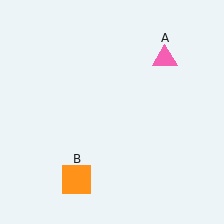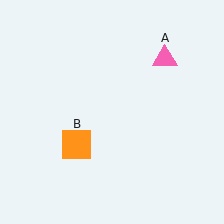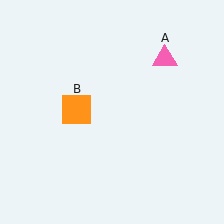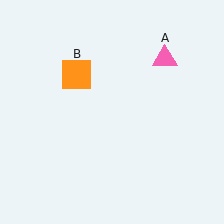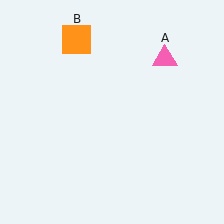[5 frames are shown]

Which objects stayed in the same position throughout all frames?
Pink triangle (object A) remained stationary.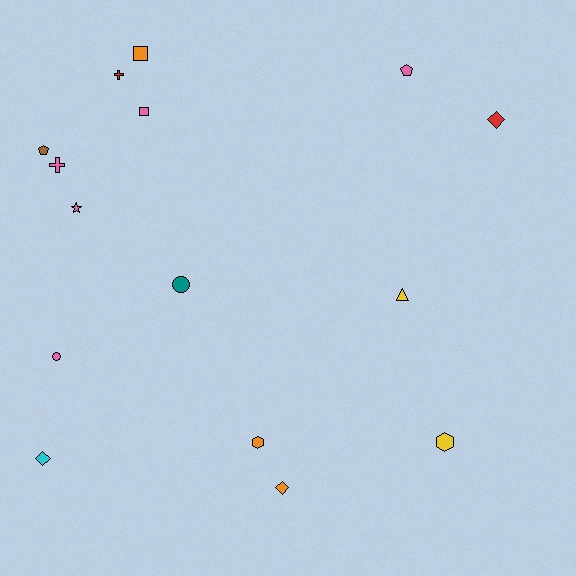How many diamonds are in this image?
There are 3 diamonds.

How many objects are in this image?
There are 15 objects.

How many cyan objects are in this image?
There is 1 cyan object.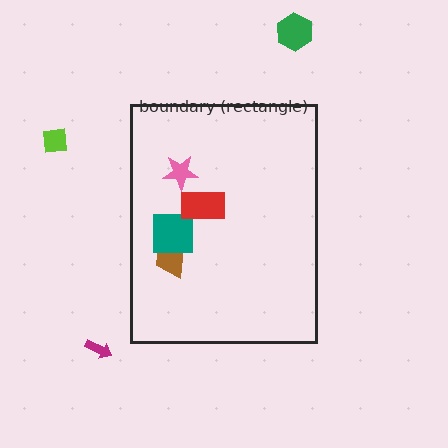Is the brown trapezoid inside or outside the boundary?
Inside.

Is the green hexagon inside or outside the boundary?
Outside.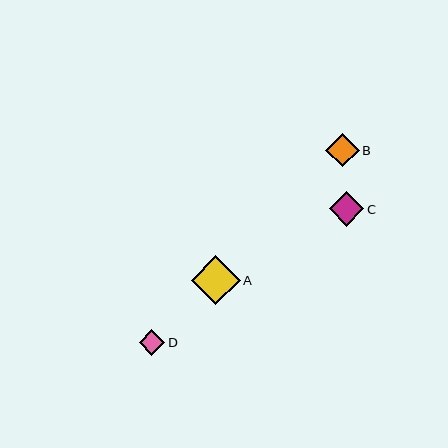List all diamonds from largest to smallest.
From largest to smallest: A, C, B, D.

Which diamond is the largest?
Diamond A is the largest with a size of approximately 49 pixels.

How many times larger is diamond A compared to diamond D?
Diamond A is approximately 1.9 times the size of diamond D.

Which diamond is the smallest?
Diamond D is the smallest with a size of approximately 25 pixels.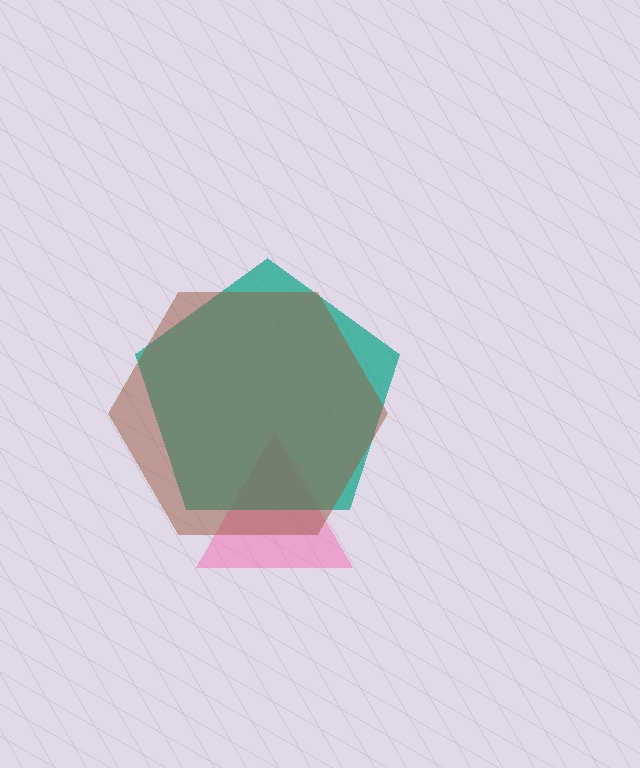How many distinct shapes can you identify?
There are 3 distinct shapes: a pink triangle, a teal pentagon, a brown hexagon.